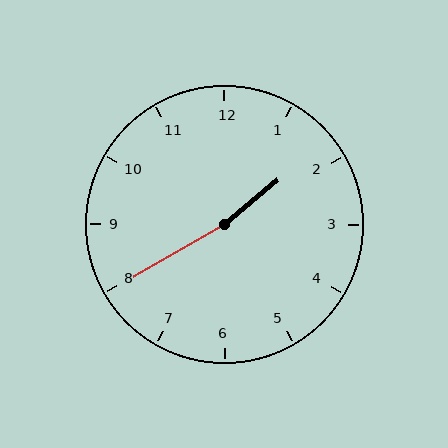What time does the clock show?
1:40.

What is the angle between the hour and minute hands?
Approximately 170 degrees.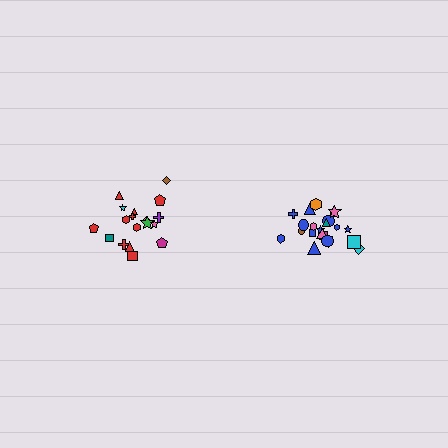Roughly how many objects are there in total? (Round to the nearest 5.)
Roughly 40 objects in total.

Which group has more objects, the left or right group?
The right group.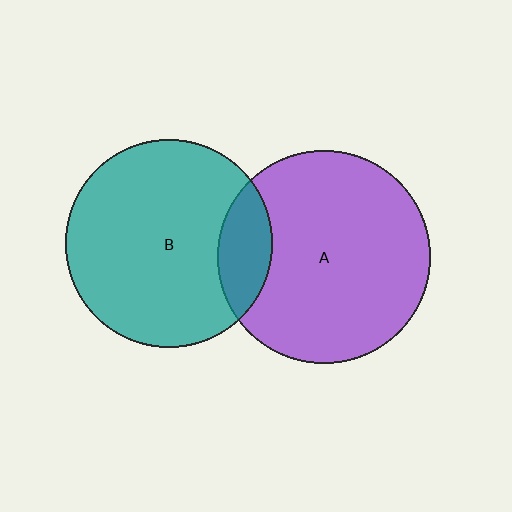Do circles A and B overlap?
Yes.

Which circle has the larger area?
Circle A (purple).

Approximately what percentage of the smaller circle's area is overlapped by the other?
Approximately 15%.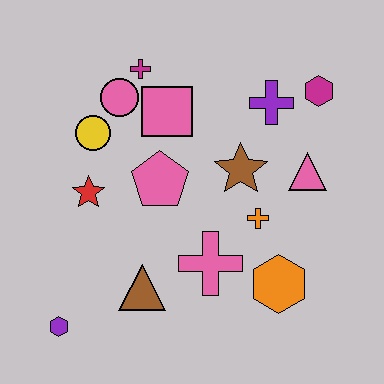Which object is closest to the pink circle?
The magenta cross is closest to the pink circle.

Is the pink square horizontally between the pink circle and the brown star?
Yes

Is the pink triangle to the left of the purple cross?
No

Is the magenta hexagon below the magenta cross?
Yes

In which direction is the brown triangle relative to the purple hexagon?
The brown triangle is to the right of the purple hexagon.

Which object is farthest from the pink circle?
The orange hexagon is farthest from the pink circle.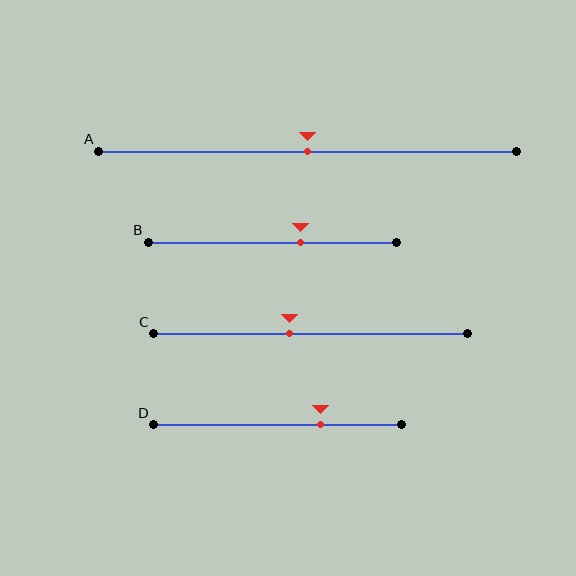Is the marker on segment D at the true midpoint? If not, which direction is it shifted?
No, the marker on segment D is shifted to the right by about 17% of the segment length.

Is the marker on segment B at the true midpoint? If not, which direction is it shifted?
No, the marker on segment B is shifted to the right by about 11% of the segment length.